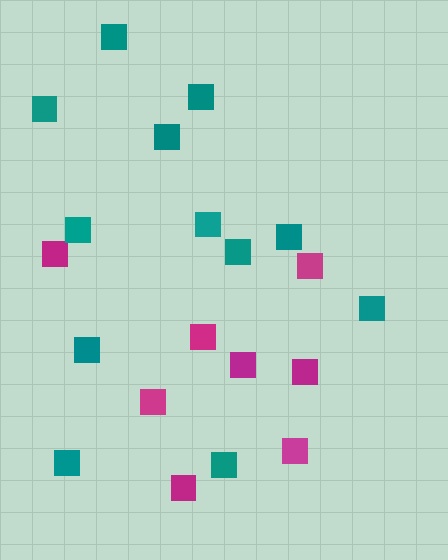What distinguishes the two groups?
There are 2 groups: one group of magenta squares (8) and one group of teal squares (12).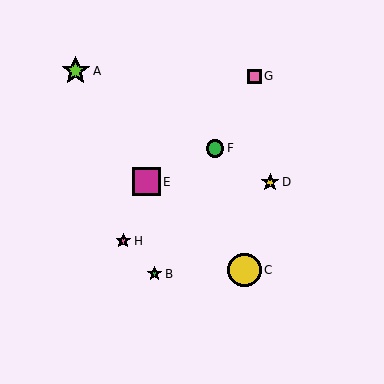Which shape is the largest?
The yellow circle (labeled C) is the largest.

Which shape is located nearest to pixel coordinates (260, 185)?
The yellow star (labeled D) at (270, 182) is nearest to that location.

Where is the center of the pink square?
The center of the pink square is at (254, 76).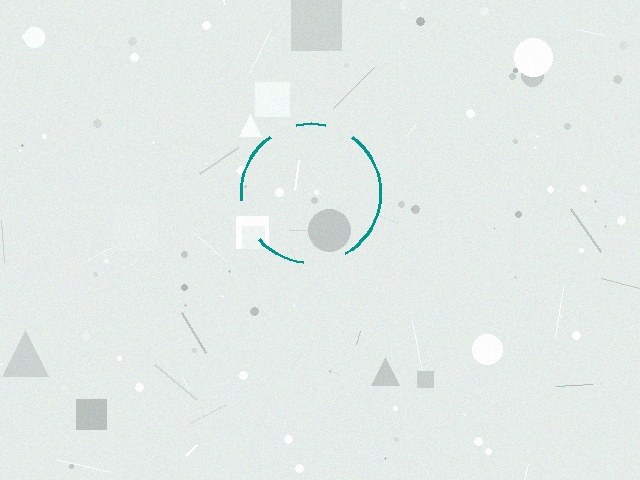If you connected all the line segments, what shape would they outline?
They would outline a circle.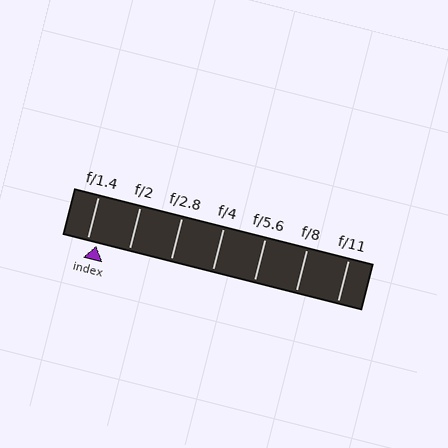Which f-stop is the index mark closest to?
The index mark is closest to f/1.4.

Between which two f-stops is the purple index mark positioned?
The index mark is between f/1.4 and f/2.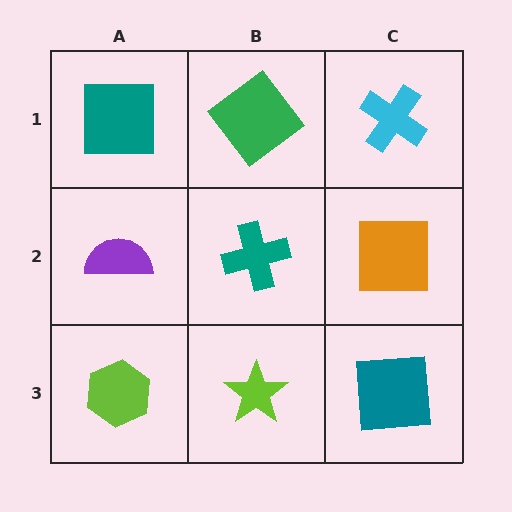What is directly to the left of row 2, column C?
A teal cross.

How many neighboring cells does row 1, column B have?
3.